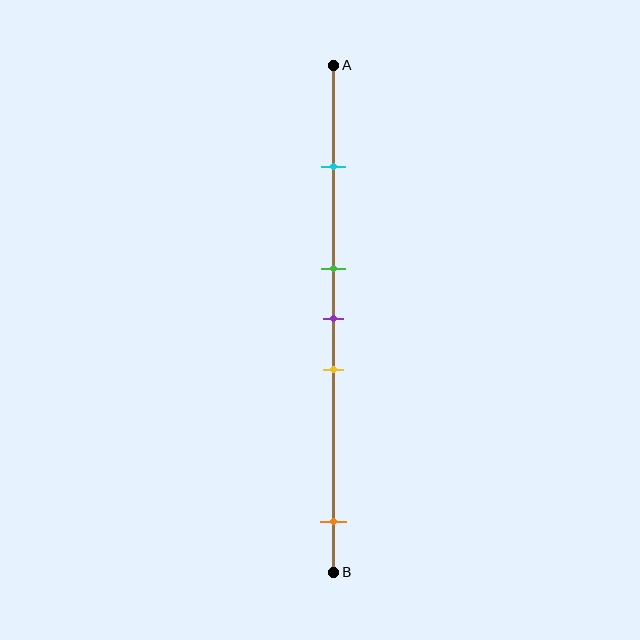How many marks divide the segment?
There are 5 marks dividing the segment.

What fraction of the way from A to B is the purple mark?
The purple mark is approximately 50% (0.5) of the way from A to B.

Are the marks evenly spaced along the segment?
No, the marks are not evenly spaced.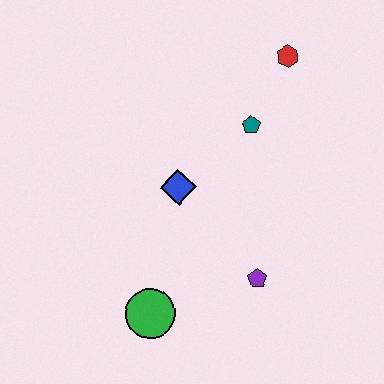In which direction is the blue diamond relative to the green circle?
The blue diamond is above the green circle.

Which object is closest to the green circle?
The purple pentagon is closest to the green circle.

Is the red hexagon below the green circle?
No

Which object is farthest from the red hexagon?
The green circle is farthest from the red hexagon.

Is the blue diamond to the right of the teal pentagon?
No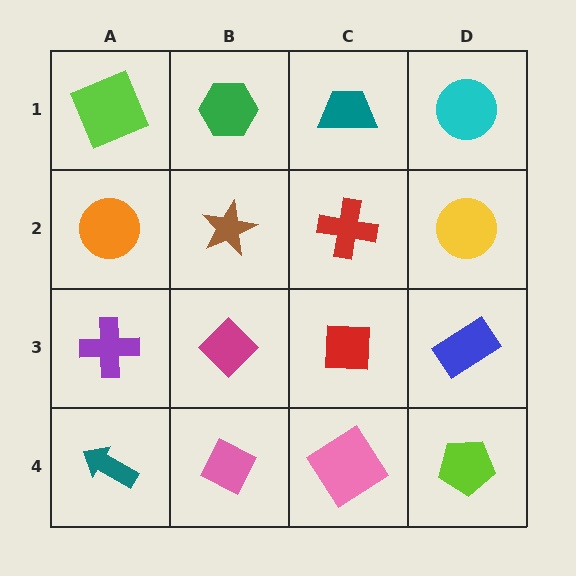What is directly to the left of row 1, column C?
A green hexagon.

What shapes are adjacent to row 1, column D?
A yellow circle (row 2, column D), a teal trapezoid (row 1, column C).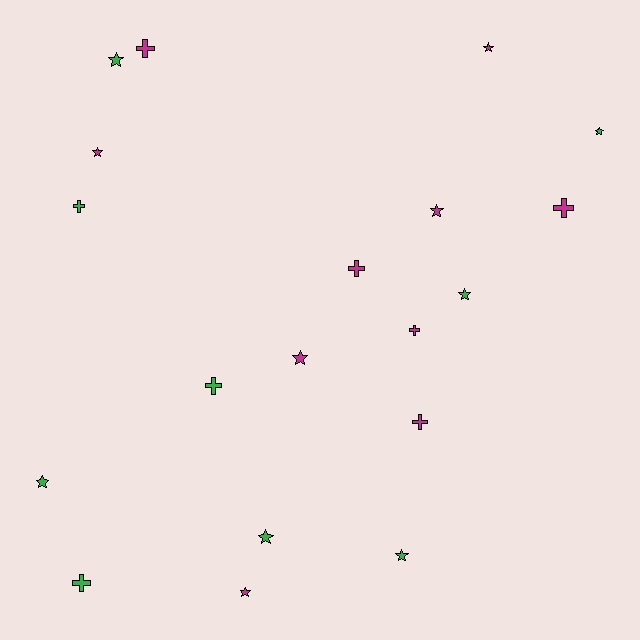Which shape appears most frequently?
Star, with 11 objects.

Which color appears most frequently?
Magenta, with 10 objects.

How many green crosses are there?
There are 3 green crosses.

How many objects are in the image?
There are 19 objects.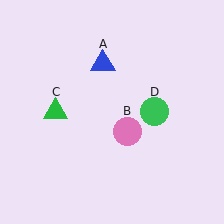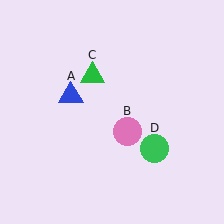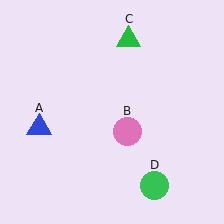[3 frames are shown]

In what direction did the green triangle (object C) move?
The green triangle (object C) moved up and to the right.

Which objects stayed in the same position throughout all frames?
Pink circle (object B) remained stationary.